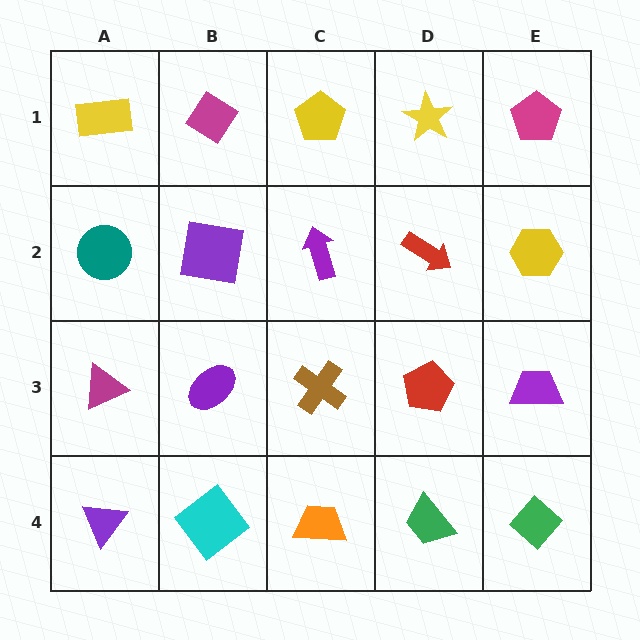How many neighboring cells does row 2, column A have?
3.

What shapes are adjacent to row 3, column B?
A purple square (row 2, column B), a cyan diamond (row 4, column B), a magenta triangle (row 3, column A), a brown cross (row 3, column C).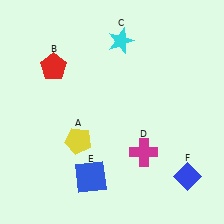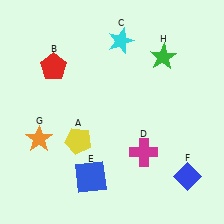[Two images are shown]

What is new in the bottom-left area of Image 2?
An orange star (G) was added in the bottom-left area of Image 2.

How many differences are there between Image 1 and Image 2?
There are 2 differences between the two images.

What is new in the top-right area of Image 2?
A green star (H) was added in the top-right area of Image 2.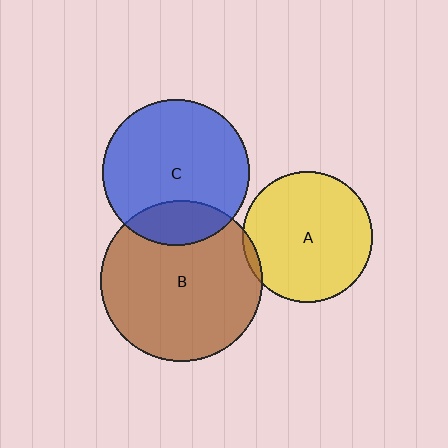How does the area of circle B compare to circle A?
Approximately 1.5 times.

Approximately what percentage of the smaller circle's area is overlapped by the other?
Approximately 20%.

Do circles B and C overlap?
Yes.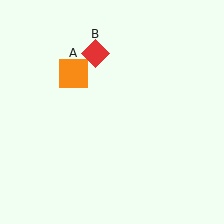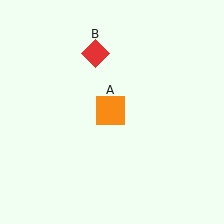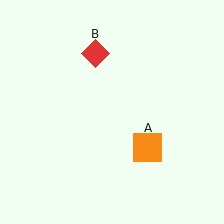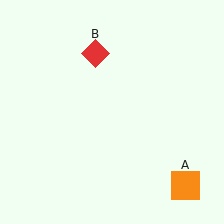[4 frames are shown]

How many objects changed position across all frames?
1 object changed position: orange square (object A).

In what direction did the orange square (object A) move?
The orange square (object A) moved down and to the right.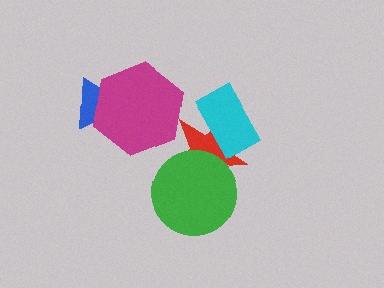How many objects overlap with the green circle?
1 object overlaps with the green circle.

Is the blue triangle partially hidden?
Yes, it is partially covered by another shape.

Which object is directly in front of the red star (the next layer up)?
The cyan rectangle is directly in front of the red star.